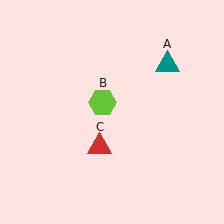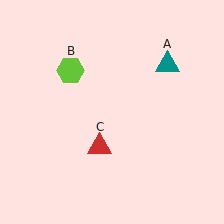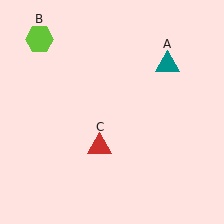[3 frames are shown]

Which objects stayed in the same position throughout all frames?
Teal triangle (object A) and red triangle (object C) remained stationary.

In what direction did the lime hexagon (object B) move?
The lime hexagon (object B) moved up and to the left.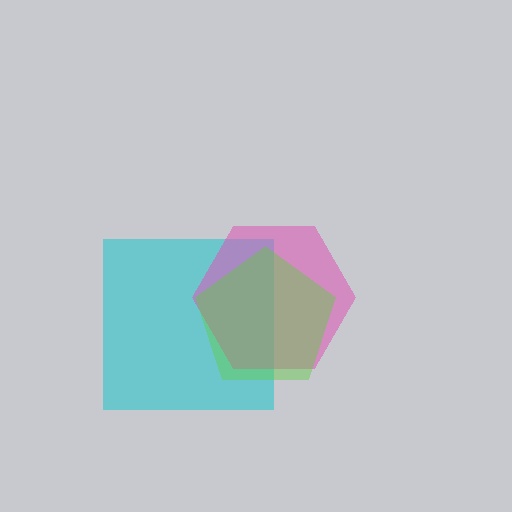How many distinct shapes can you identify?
There are 3 distinct shapes: a cyan square, a pink hexagon, a lime pentagon.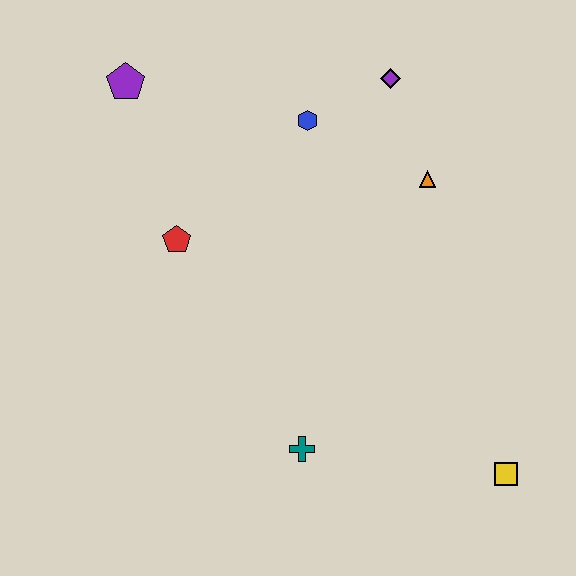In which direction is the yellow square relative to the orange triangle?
The yellow square is below the orange triangle.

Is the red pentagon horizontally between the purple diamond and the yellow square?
No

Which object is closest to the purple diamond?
The blue hexagon is closest to the purple diamond.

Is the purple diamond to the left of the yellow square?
Yes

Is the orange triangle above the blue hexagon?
No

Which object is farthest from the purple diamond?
The yellow square is farthest from the purple diamond.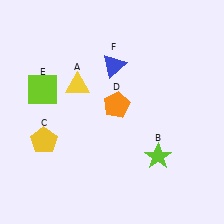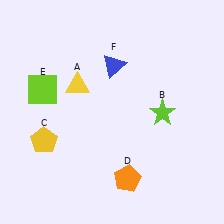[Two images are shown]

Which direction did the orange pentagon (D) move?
The orange pentagon (D) moved down.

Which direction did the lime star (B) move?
The lime star (B) moved up.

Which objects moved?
The objects that moved are: the lime star (B), the orange pentagon (D).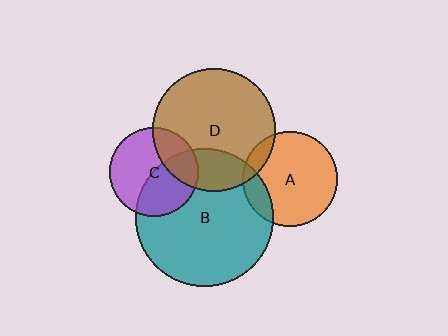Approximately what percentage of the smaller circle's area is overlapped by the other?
Approximately 25%.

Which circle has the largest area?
Circle B (teal).